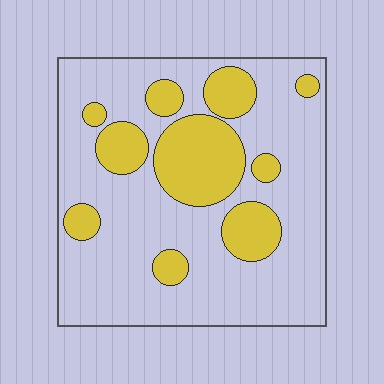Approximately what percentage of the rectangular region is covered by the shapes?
Approximately 25%.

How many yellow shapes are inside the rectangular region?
10.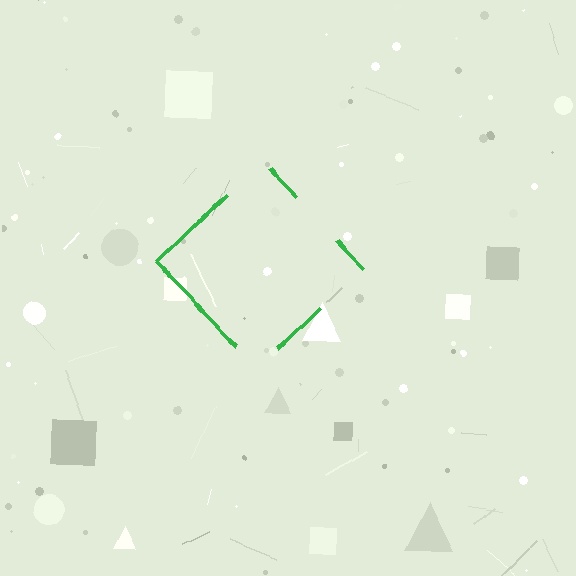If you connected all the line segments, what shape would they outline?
They would outline a diamond.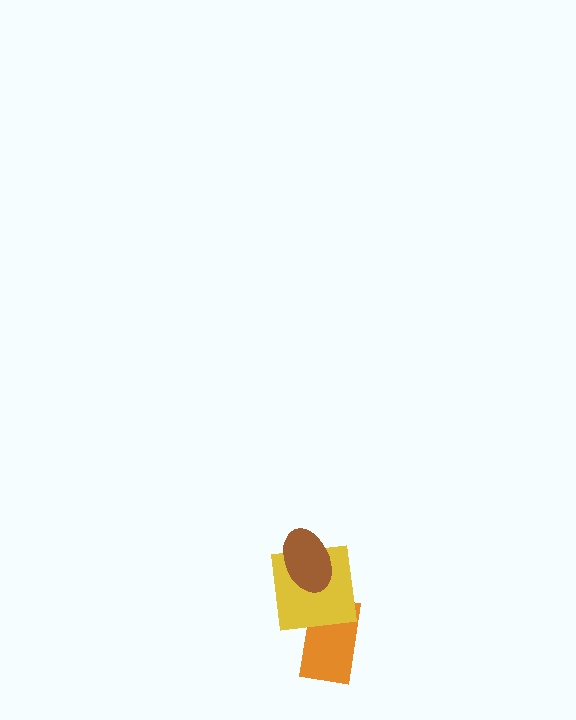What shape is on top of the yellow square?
The brown ellipse is on top of the yellow square.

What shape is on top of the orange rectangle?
The yellow square is on top of the orange rectangle.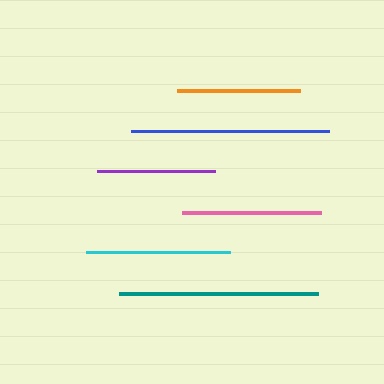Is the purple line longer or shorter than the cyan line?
The cyan line is longer than the purple line.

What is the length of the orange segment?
The orange segment is approximately 123 pixels long.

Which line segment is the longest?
The teal line is the longest at approximately 199 pixels.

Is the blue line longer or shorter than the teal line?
The teal line is longer than the blue line.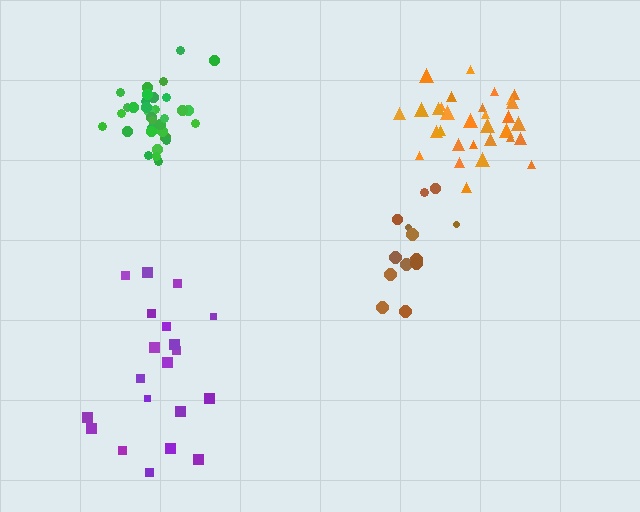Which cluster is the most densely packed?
Green.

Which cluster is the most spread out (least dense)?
Purple.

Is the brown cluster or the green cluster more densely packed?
Green.